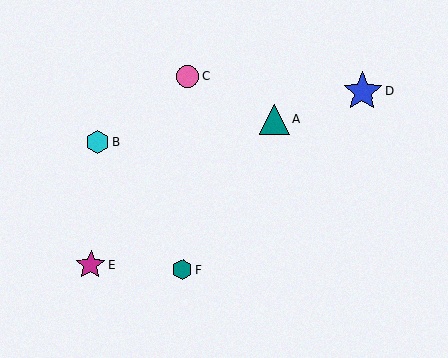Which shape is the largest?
The blue star (labeled D) is the largest.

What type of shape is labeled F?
Shape F is a teal hexagon.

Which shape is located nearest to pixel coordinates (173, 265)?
The teal hexagon (labeled F) at (183, 270) is nearest to that location.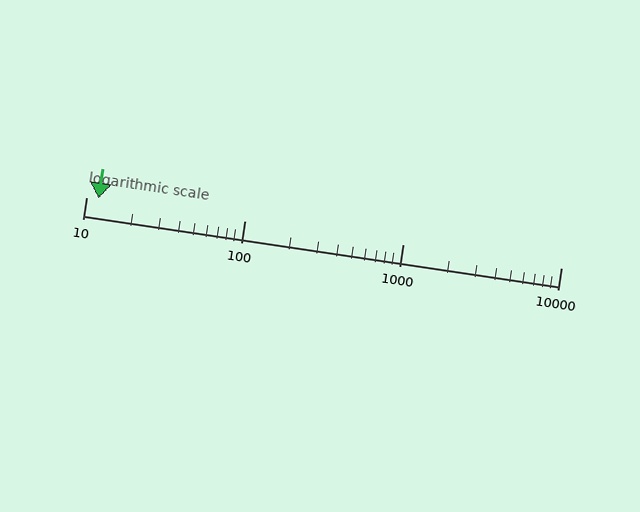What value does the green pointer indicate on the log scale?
The pointer indicates approximately 12.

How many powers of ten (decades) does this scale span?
The scale spans 3 decades, from 10 to 10000.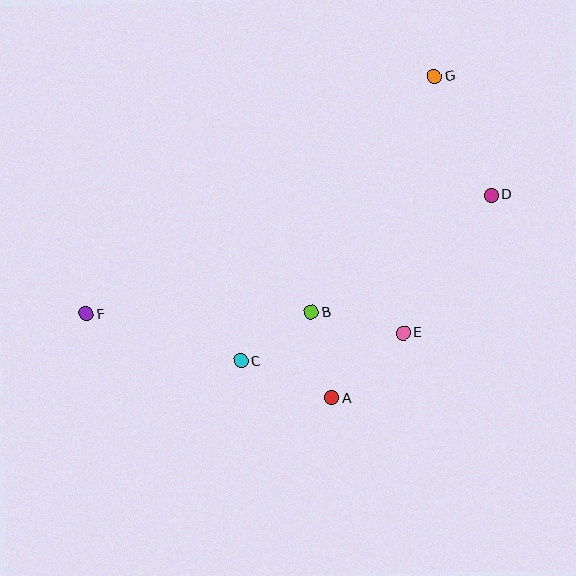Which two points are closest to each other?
Points B and C are closest to each other.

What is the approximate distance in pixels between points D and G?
The distance between D and G is approximately 132 pixels.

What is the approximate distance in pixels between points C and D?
The distance between C and D is approximately 301 pixels.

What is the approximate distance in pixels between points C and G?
The distance between C and G is approximately 345 pixels.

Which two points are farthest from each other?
Points D and F are farthest from each other.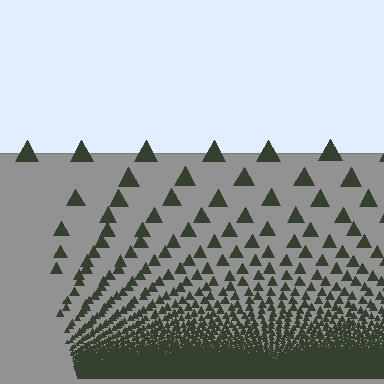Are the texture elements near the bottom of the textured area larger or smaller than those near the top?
Smaller. The gradient is inverted — elements near the bottom are smaller and denser.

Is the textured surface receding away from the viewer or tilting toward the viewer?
The surface appears to tilt toward the viewer. Texture elements get larger and sparser toward the top.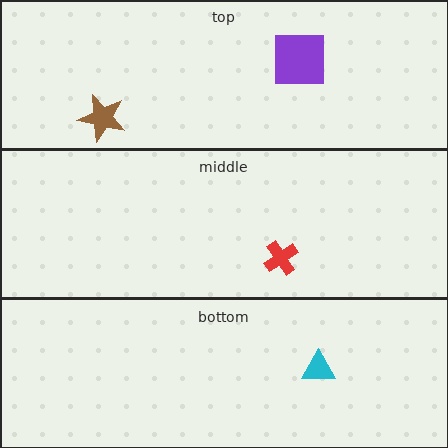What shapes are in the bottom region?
The cyan triangle.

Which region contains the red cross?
The middle region.